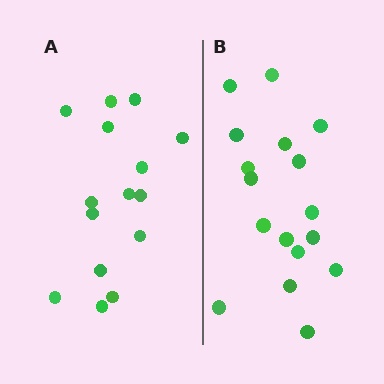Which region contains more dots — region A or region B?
Region B (the right region) has more dots.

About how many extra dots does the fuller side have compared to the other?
Region B has just a few more — roughly 2 or 3 more dots than region A.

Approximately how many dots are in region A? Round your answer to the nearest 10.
About 20 dots. (The exact count is 15, which rounds to 20.)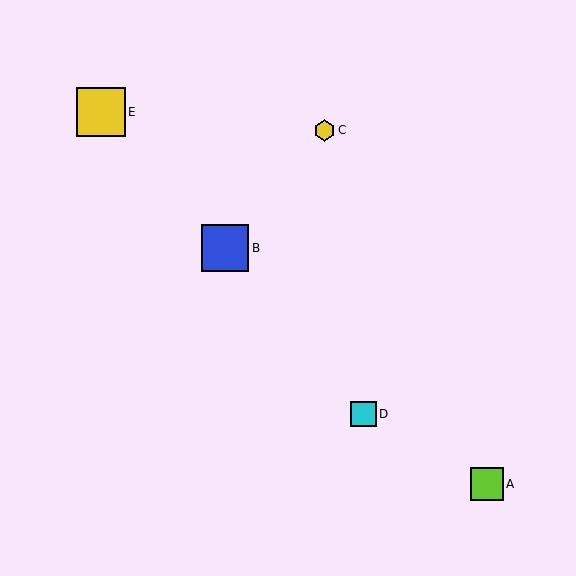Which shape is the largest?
The yellow square (labeled E) is the largest.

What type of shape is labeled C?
Shape C is a yellow hexagon.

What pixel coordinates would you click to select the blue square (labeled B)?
Click at (225, 248) to select the blue square B.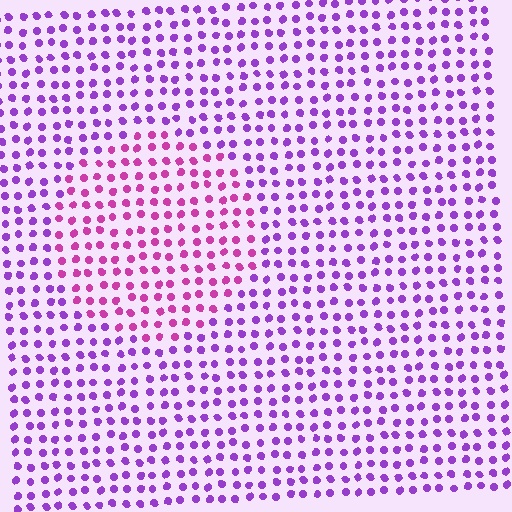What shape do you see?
I see a circle.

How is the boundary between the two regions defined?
The boundary is defined purely by a slight shift in hue (about 37 degrees). Spacing, size, and orientation are identical on both sides.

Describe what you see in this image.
The image is filled with small purple elements in a uniform arrangement. A circle-shaped region is visible where the elements are tinted to a slightly different hue, forming a subtle color boundary.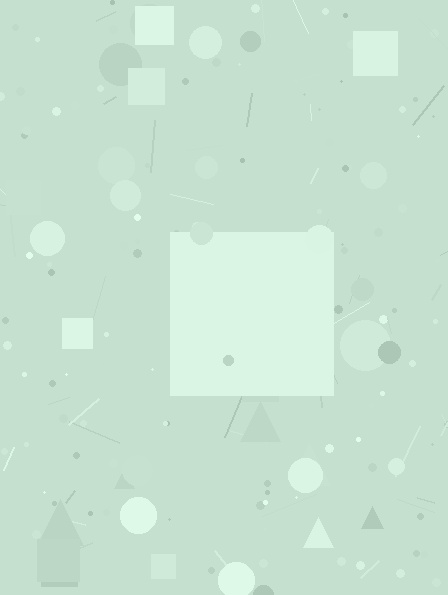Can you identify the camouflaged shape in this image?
The camouflaged shape is a square.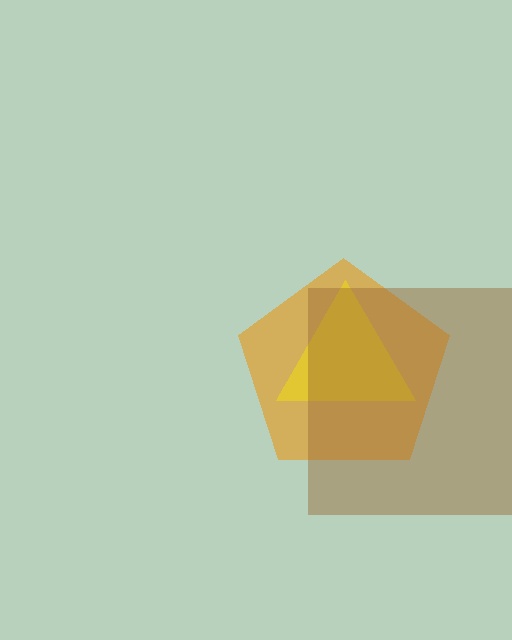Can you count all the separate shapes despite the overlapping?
Yes, there are 3 separate shapes.